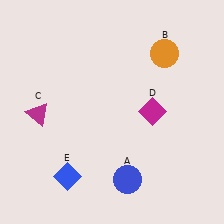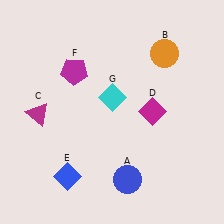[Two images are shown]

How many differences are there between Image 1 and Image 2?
There are 2 differences between the two images.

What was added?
A magenta pentagon (F), a cyan diamond (G) were added in Image 2.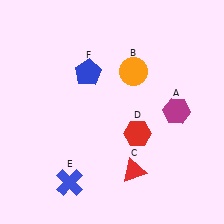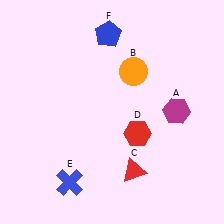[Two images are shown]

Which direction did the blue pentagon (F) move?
The blue pentagon (F) moved up.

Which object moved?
The blue pentagon (F) moved up.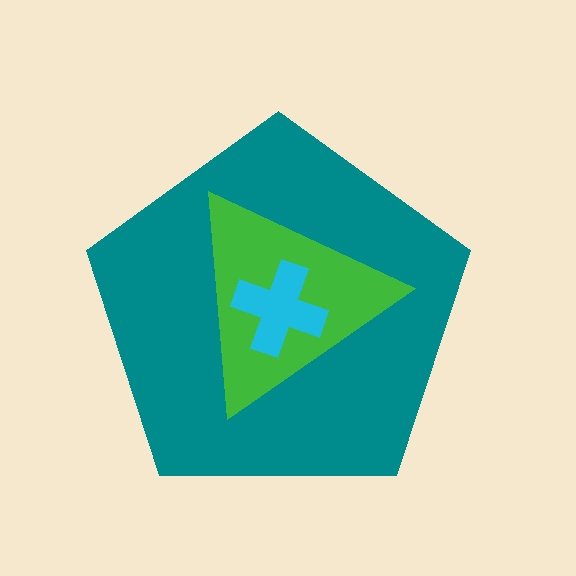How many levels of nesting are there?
3.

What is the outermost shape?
The teal pentagon.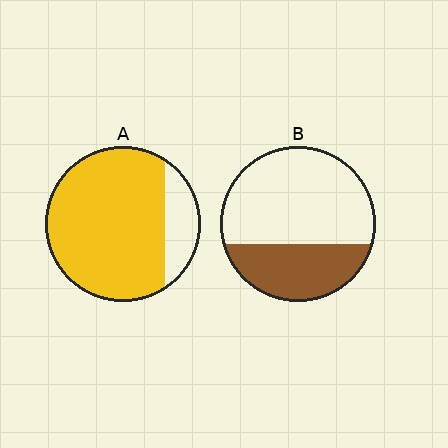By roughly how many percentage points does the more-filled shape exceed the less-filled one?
By roughly 50 percentage points (A over B).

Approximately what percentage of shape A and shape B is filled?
A is approximately 85% and B is approximately 35%.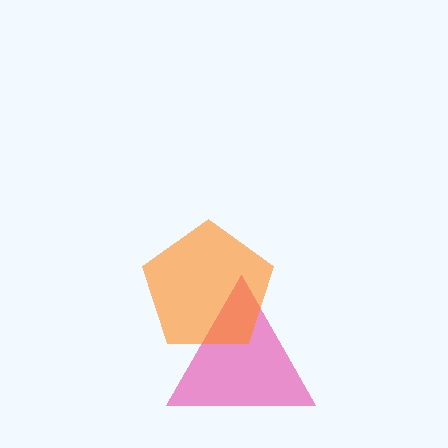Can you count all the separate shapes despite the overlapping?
Yes, there are 2 separate shapes.